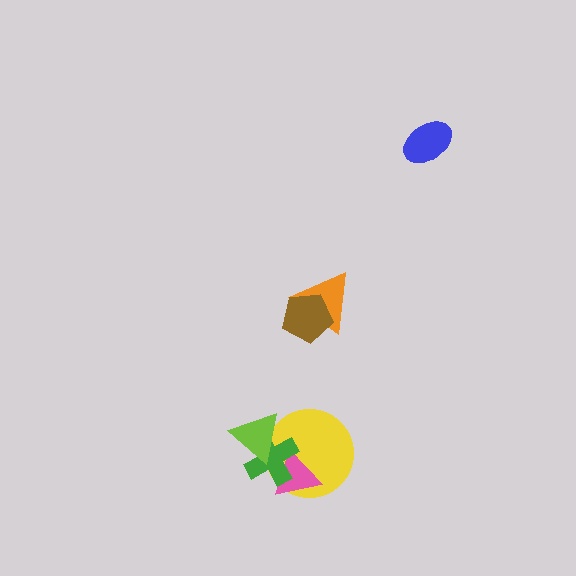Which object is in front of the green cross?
The lime triangle is in front of the green cross.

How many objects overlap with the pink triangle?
2 objects overlap with the pink triangle.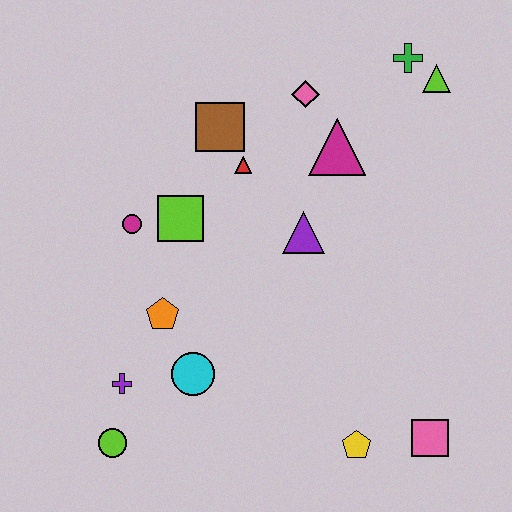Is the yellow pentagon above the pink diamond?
No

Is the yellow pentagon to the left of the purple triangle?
No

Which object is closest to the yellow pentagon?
The pink square is closest to the yellow pentagon.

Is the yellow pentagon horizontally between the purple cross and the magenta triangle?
No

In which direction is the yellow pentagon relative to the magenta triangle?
The yellow pentagon is below the magenta triangle.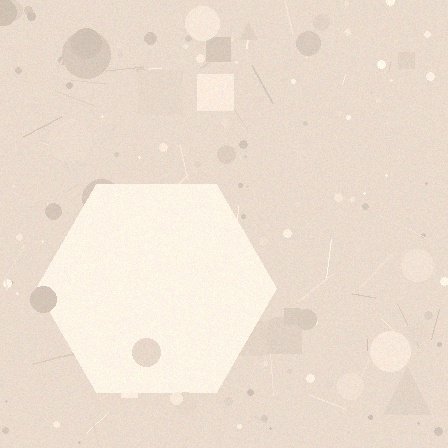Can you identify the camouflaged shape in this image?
The camouflaged shape is a hexagon.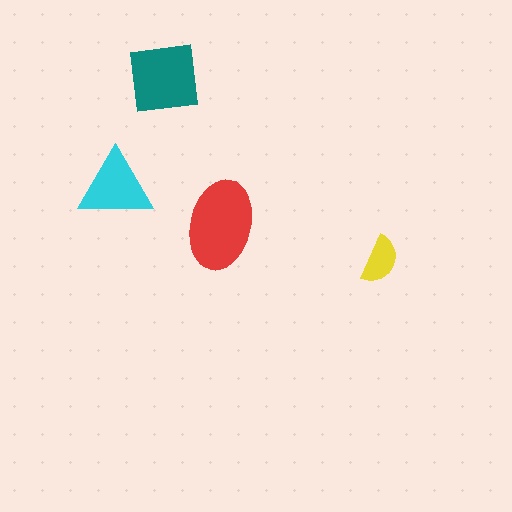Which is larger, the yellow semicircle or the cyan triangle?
The cyan triangle.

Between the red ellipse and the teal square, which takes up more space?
The red ellipse.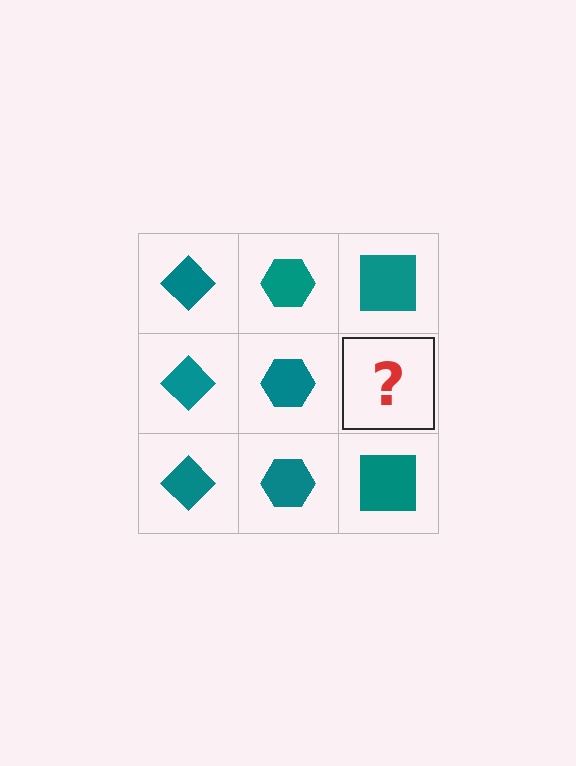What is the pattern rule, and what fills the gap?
The rule is that each column has a consistent shape. The gap should be filled with a teal square.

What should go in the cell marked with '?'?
The missing cell should contain a teal square.